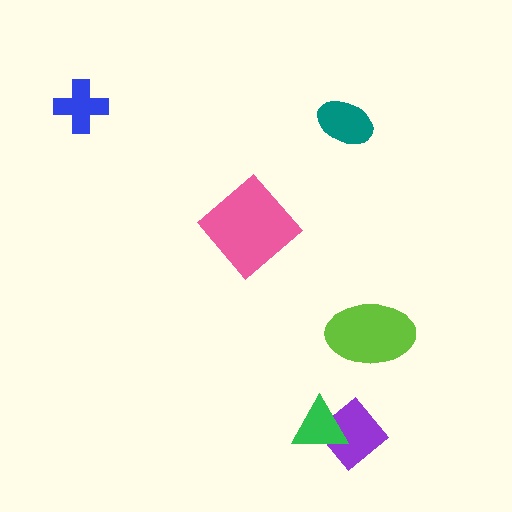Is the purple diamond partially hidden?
Yes, it is partially covered by another shape.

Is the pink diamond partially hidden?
No, no other shape covers it.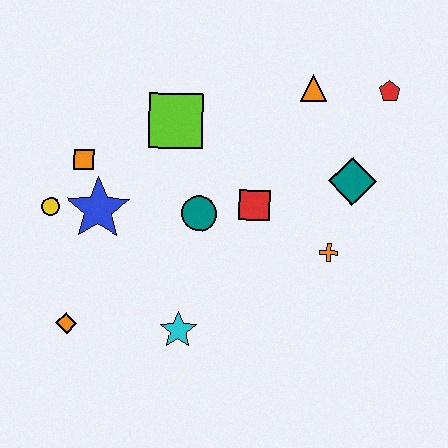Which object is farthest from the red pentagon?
The orange diamond is farthest from the red pentagon.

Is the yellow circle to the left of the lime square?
Yes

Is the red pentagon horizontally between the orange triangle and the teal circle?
No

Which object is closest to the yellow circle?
The blue star is closest to the yellow circle.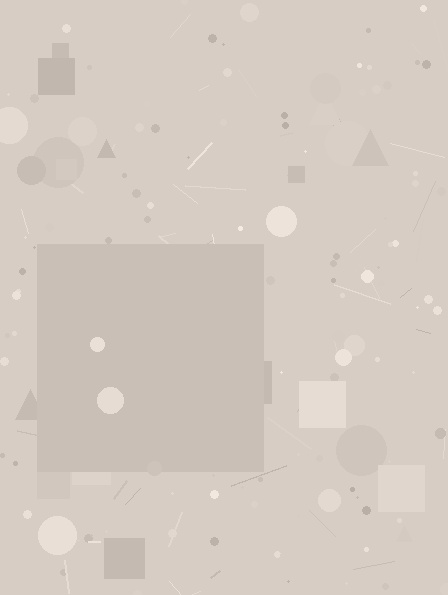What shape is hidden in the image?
A square is hidden in the image.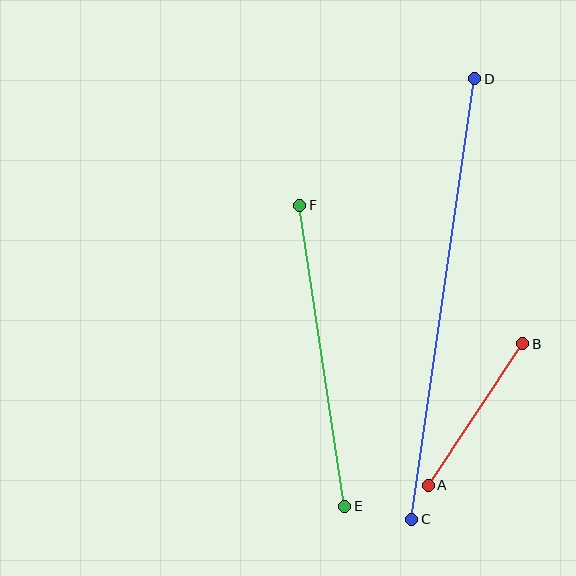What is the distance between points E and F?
The distance is approximately 304 pixels.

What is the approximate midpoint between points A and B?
The midpoint is at approximately (475, 414) pixels.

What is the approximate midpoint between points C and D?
The midpoint is at approximately (443, 299) pixels.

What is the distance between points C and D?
The distance is approximately 445 pixels.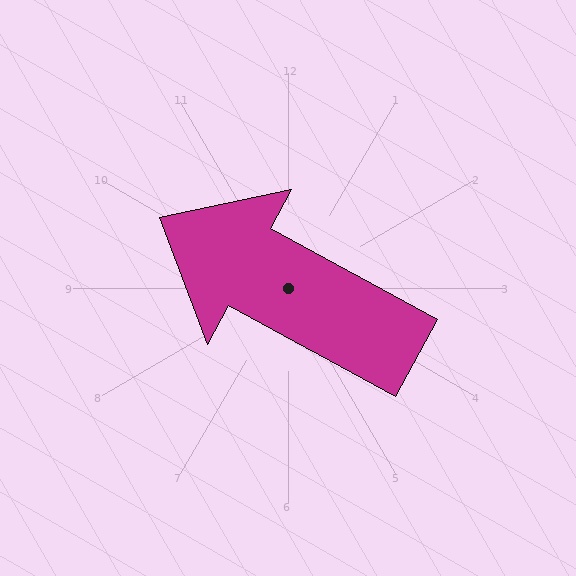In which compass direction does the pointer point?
Northwest.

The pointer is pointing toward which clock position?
Roughly 10 o'clock.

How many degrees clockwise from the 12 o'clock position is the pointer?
Approximately 299 degrees.